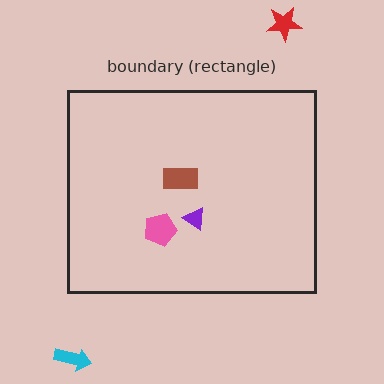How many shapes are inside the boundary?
3 inside, 2 outside.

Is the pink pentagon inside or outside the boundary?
Inside.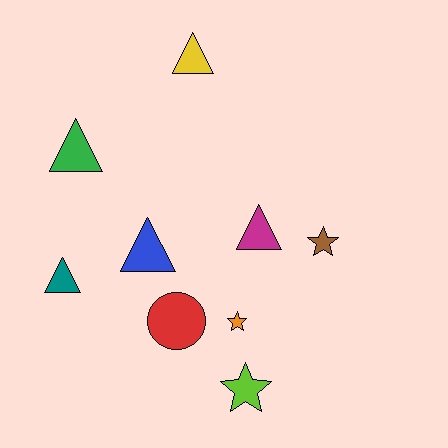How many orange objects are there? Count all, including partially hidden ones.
There is 1 orange object.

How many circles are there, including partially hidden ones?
There is 1 circle.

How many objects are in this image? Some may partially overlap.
There are 9 objects.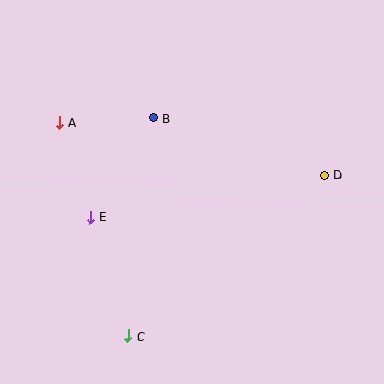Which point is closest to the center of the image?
Point B at (154, 118) is closest to the center.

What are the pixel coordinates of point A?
Point A is at (59, 123).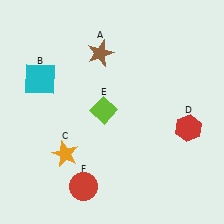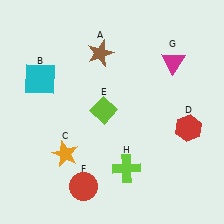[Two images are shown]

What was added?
A magenta triangle (G), a lime cross (H) were added in Image 2.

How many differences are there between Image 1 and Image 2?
There are 2 differences between the two images.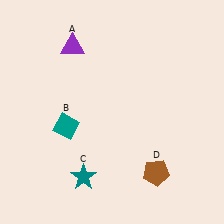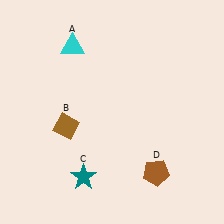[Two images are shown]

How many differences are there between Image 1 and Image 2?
There are 2 differences between the two images.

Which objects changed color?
A changed from purple to cyan. B changed from teal to brown.